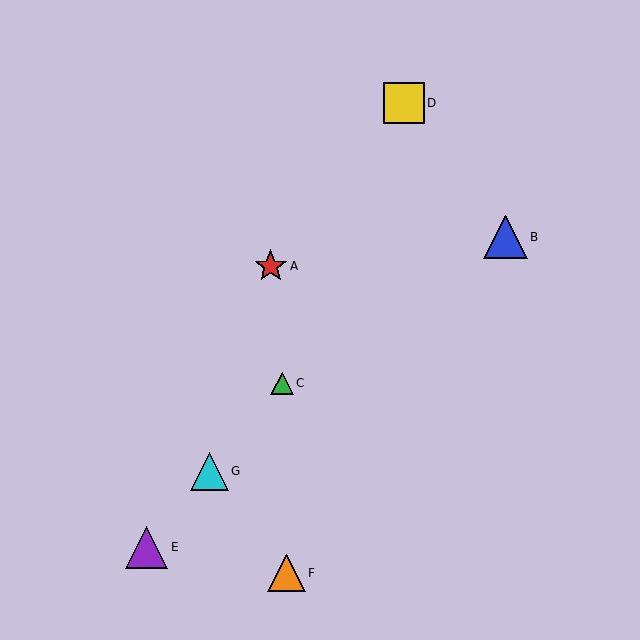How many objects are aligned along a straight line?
3 objects (C, E, G) are aligned along a straight line.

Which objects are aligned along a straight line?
Objects C, E, G are aligned along a straight line.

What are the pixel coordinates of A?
Object A is at (271, 266).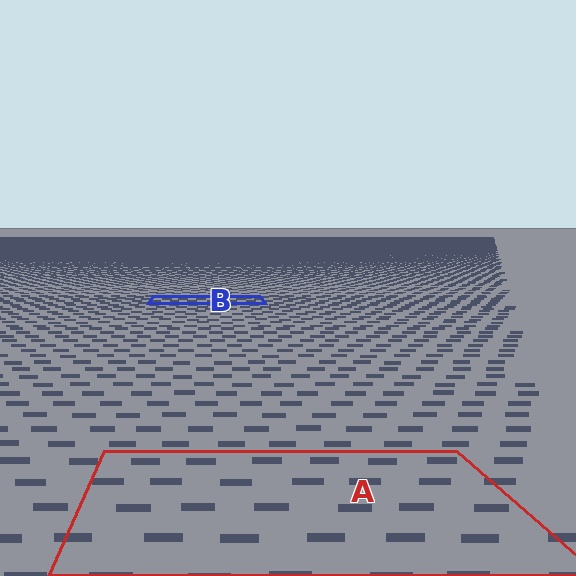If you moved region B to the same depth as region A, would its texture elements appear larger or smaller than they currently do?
They would appear larger. At a closer depth, the same texture elements are projected at a bigger on-screen size.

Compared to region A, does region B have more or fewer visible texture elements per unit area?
Region B has more texture elements per unit area — they are packed more densely because it is farther away.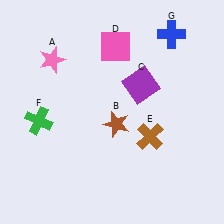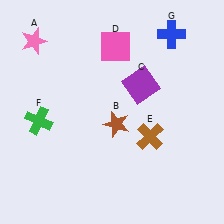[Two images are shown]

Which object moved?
The pink star (A) moved up.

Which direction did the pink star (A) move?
The pink star (A) moved up.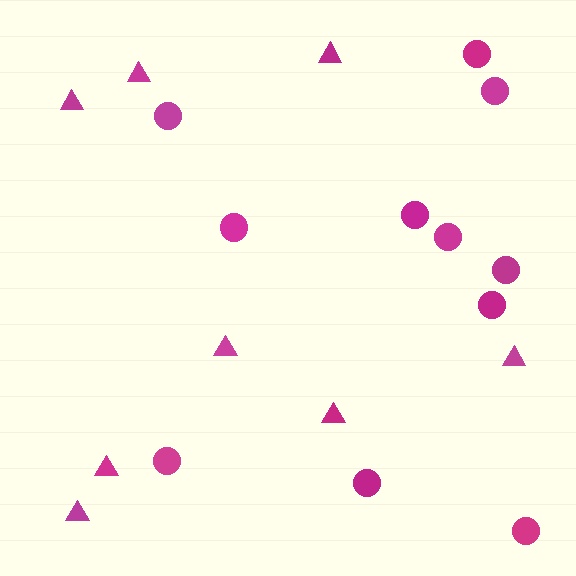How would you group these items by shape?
There are 2 groups: one group of circles (11) and one group of triangles (8).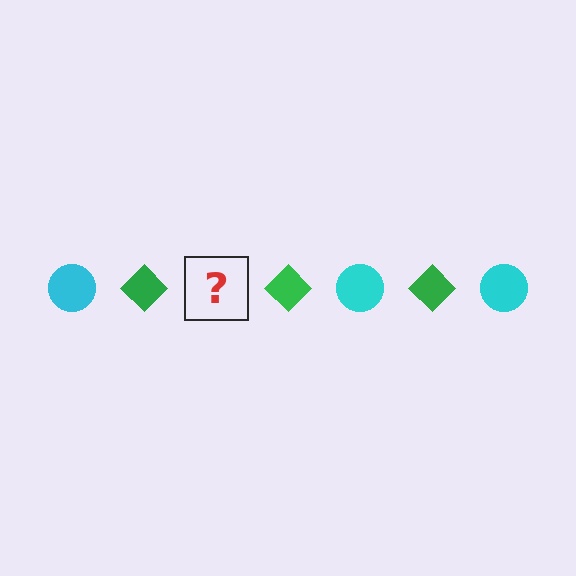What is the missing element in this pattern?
The missing element is a cyan circle.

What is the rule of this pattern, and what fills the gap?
The rule is that the pattern alternates between cyan circle and green diamond. The gap should be filled with a cyan circle.